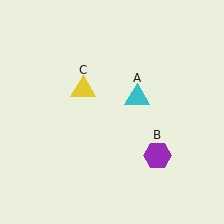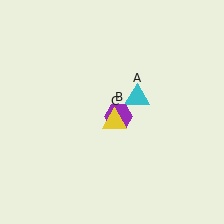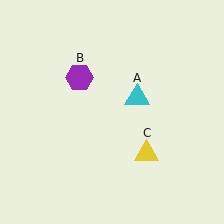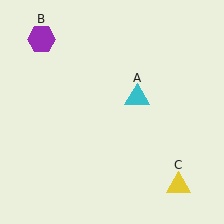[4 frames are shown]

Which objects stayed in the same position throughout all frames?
Cyan triangle (object A) remained stationary.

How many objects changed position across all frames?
2 objects changed position: purple hexagon (object B), yellow triangle (object C).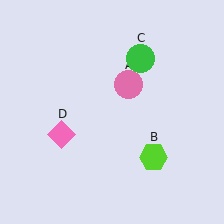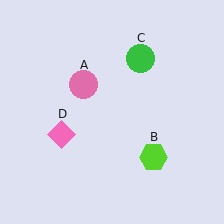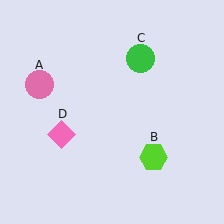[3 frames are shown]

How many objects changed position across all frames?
1 object changed position: pink circle (object A).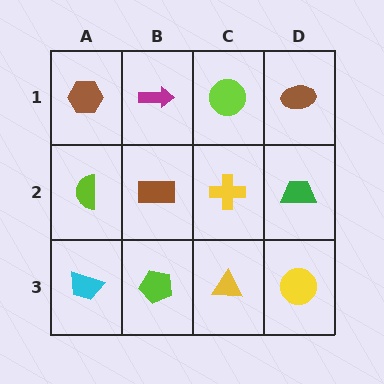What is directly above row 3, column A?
A lime semicircle.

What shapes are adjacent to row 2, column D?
A brown ellipse (row 1, column D), a yellow circle (row 3, column D), a yellow cross (row 2, column C).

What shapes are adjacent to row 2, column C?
A lime circle (row 1, column C), a yellow triangle (row 3, column C), a brown rectangle (row 2, column B), a green trapezoid (row 2, column D).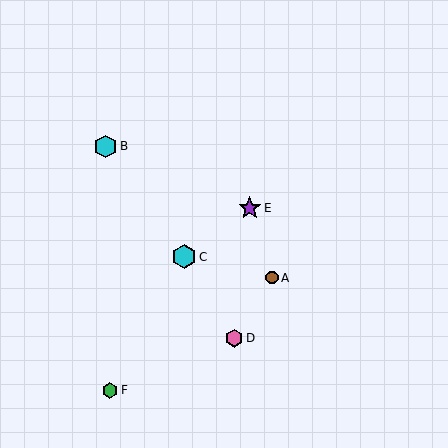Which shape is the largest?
The cyan hexagon (labeled C) is the largest.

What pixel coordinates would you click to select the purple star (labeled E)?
Click at (250, 208) to select the purple star E.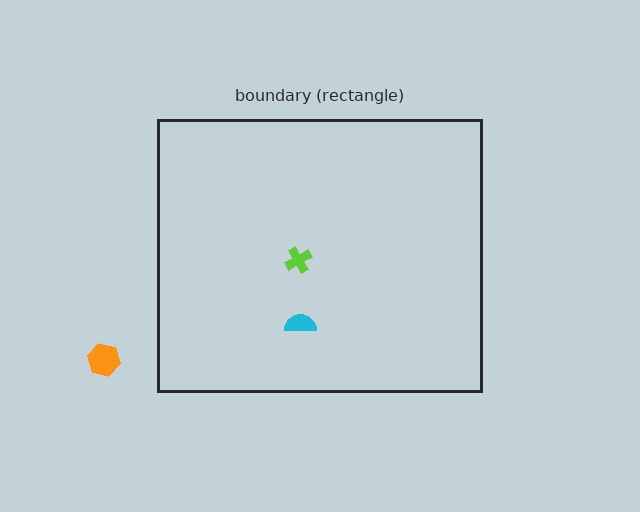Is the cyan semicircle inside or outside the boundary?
Inside.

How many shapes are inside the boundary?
2 inside, 1 outside.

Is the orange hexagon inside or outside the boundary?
Outside.